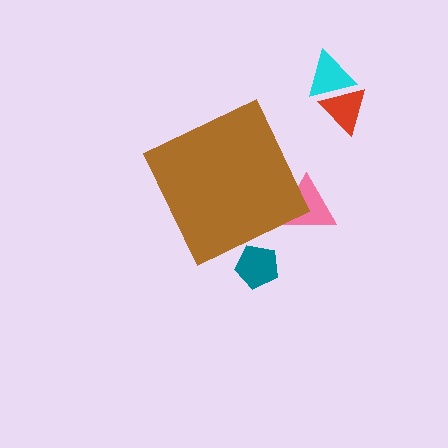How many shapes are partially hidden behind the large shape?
2 shapes are partially hidden.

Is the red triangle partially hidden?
No, the red triangle is fully visible.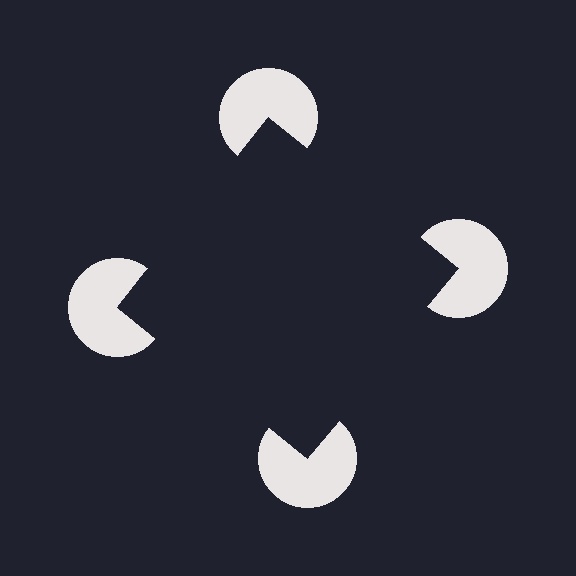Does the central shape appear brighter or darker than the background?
It typically appears slightly darker than the background, even though no actual brightness change is drawn.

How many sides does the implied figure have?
4 sides.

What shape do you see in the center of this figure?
An illusory square — its edges are inferred from the aligned wedge cuts in the pac-man discs, not physically drawn.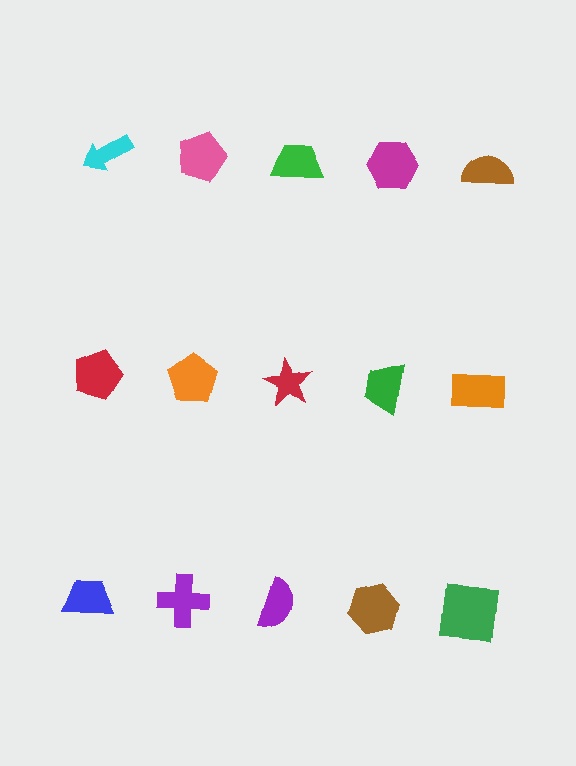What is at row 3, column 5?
A green square.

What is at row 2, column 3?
A red star.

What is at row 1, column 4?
A magenta hexagon.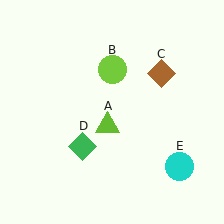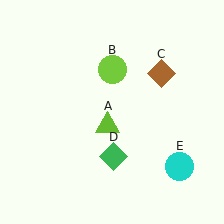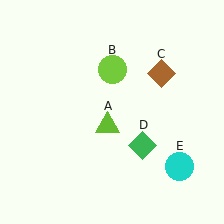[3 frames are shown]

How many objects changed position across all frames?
1 object changed position: green diamond (object D).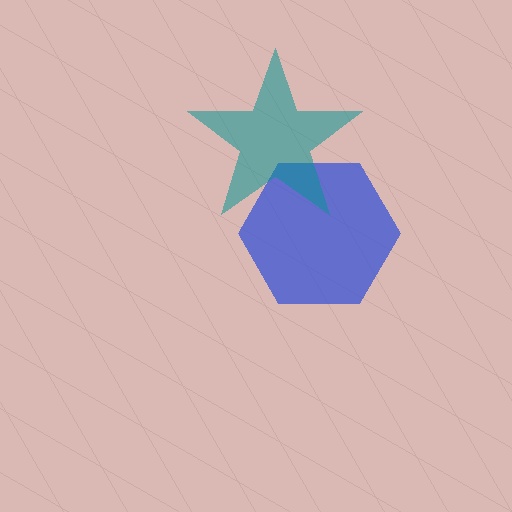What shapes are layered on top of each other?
The layered shapes are: a blue hexagon, a teal star.